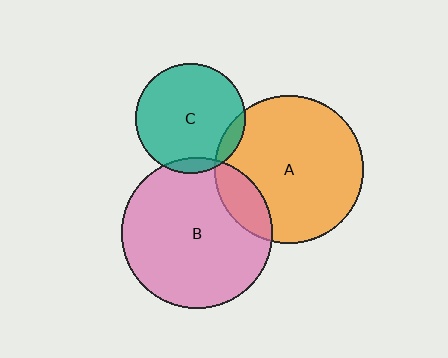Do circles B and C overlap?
Yes.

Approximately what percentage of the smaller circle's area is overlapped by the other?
Approximately 5%.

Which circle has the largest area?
Circle B (pink).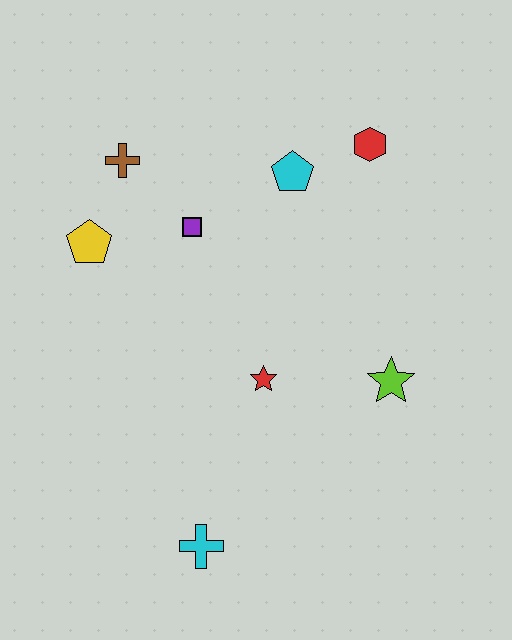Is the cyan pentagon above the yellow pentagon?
Yes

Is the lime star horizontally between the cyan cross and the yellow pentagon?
No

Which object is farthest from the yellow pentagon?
The lime star is farthest from the yellow pentagon.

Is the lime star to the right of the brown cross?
Yes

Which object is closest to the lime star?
The red star is closest to the lime star.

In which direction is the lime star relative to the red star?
The lime star is to the right of the red star.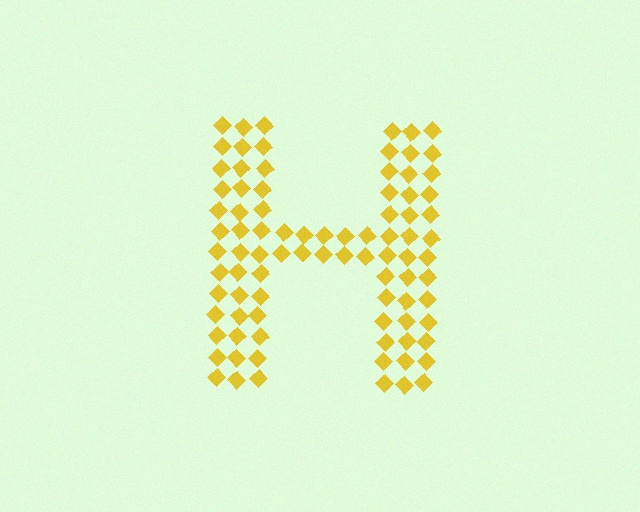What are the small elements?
The small elements are diamonds.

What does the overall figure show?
The overall figure shows the letter H.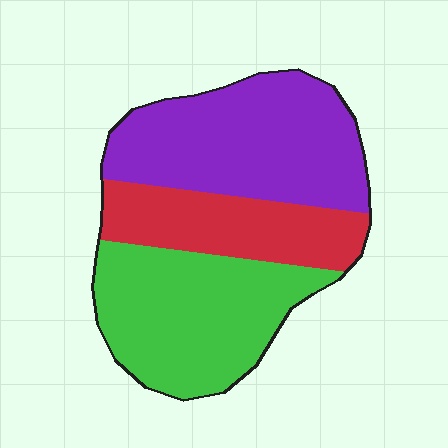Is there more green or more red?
Green.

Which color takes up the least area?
Red, at roughly 25%.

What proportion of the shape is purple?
Purple covers about 40% of the shape.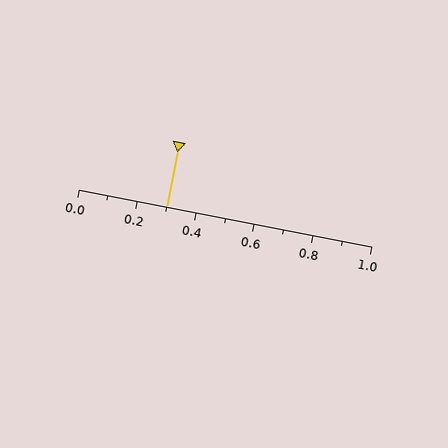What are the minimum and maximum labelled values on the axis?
The axis runs from 0.0 to 1.0.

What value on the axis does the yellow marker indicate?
The marker indicates approximately 0.3.